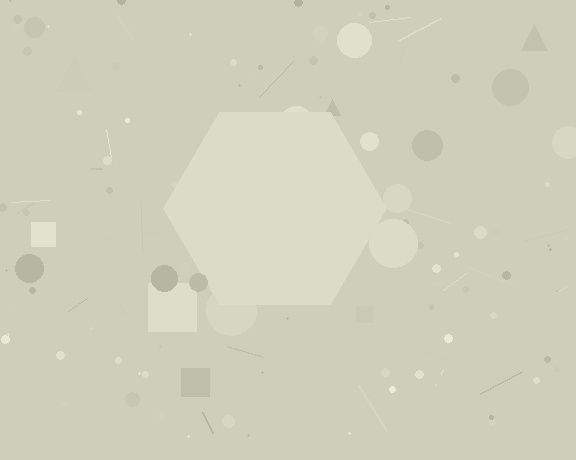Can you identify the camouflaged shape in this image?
The camouflaged shape is a hexagon.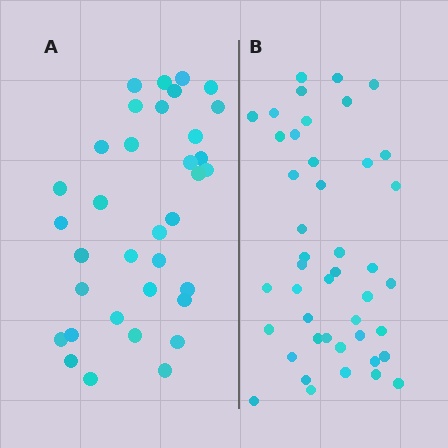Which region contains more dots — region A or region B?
Region B (the right region) has more dots.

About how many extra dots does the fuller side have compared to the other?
Region B has roughly 8 or so more dots than region A.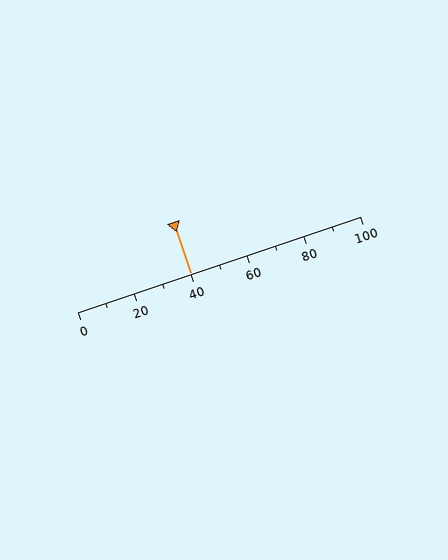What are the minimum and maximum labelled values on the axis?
The axis runs from 0 to 100.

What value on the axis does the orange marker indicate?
The marker indicates approximately 40.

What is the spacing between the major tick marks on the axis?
The major ticks are spaced 20 apart.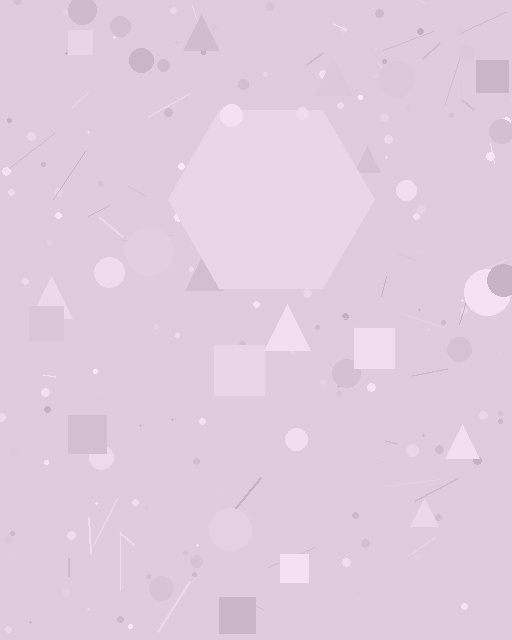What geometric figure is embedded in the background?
A hexagon is embedded in the background.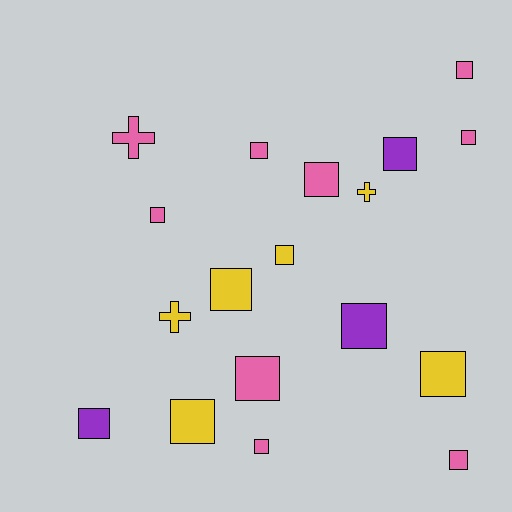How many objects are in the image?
There are 18 objects.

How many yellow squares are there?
There are 4 yellow squares.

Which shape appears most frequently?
Square, with 15 objects.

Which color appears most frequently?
Pink, with 9 objects.